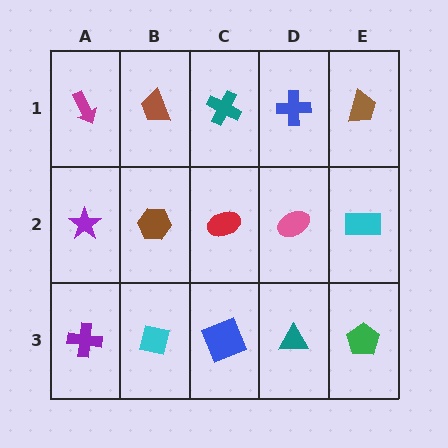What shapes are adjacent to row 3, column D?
A pink ellipse (row 2, column D), a blue square (row 3, column C), a green pentagon (row 3, column E).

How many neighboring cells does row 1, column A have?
2.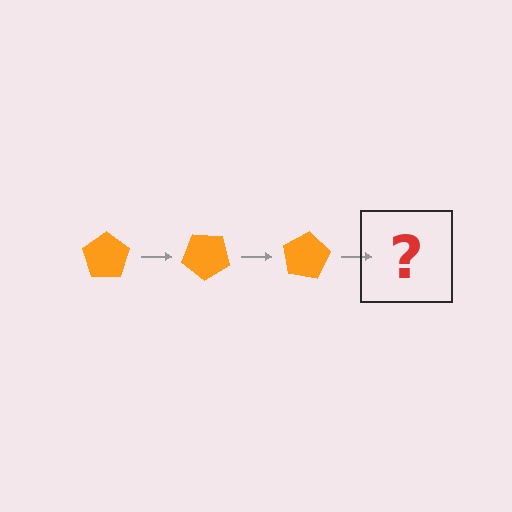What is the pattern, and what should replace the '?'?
The pattern is that the pentagon rotates 40 degrees each step. The '?' should be an orange pentagon rotated 120 degrees.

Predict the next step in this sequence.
The next step is an orange pentagon rotated 120 degrees.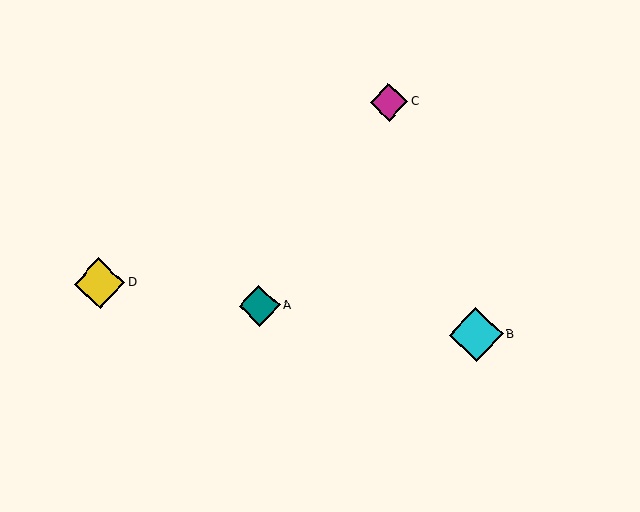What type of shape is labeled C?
Shape C is a magenta diamond.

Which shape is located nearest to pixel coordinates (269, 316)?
The teal diamond (labeled A) at (259, 306) is nearest to that location.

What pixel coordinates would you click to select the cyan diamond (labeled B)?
Click at (476, 335) to select the cyan diamond B.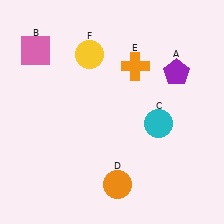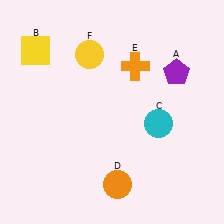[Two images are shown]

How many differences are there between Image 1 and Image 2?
There is 1 difference between the two images.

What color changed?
The square (B) changed from pink in Image 1 to yellow in Image 2.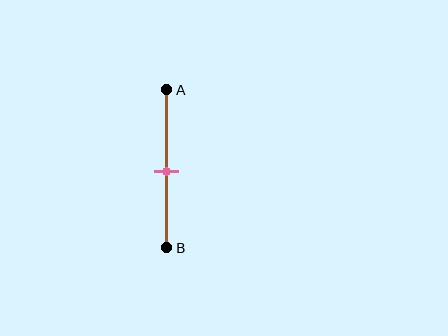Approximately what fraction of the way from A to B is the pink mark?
The pink mark is approximately 50% of the way from A to B.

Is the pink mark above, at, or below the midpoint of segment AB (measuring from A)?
The pink mark is approximately at the midpoint of segment AB.